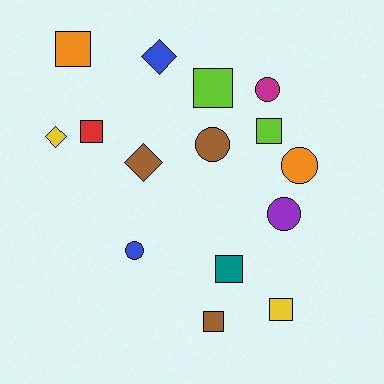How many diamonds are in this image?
There are 3 diamonds.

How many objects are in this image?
There are 15 objects.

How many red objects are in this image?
There is 1 red object.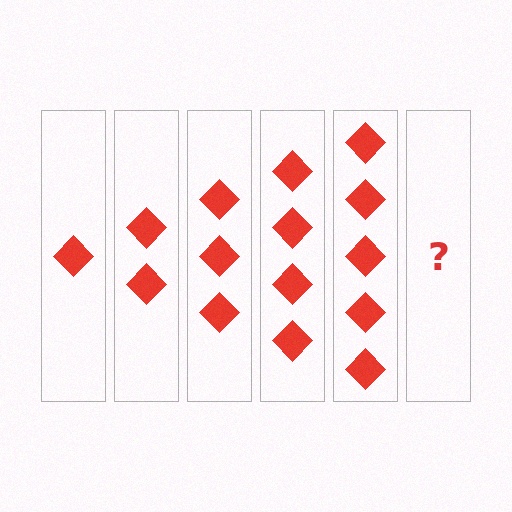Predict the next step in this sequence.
The next step is 6 diamonds.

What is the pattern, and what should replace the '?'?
The pattern is that each step adds one more diamond. The '?' should be 6 diamonds.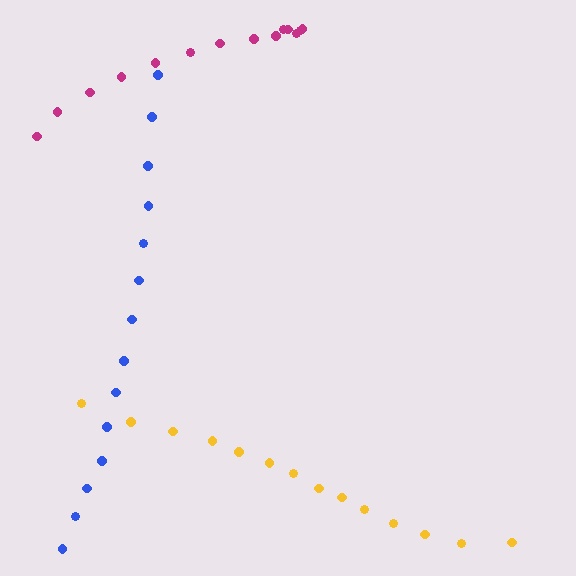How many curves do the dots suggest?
There are 3 distinct paths.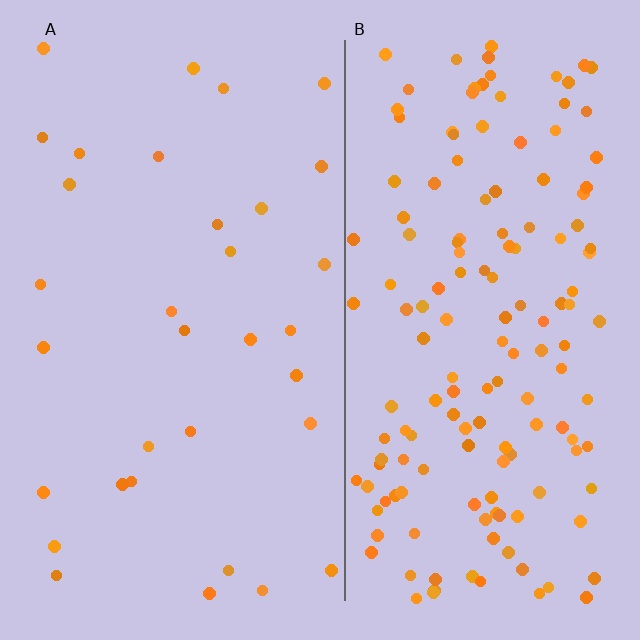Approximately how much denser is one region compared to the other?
Approximately 4.7× — region B over region A.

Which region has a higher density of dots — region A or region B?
B (the right).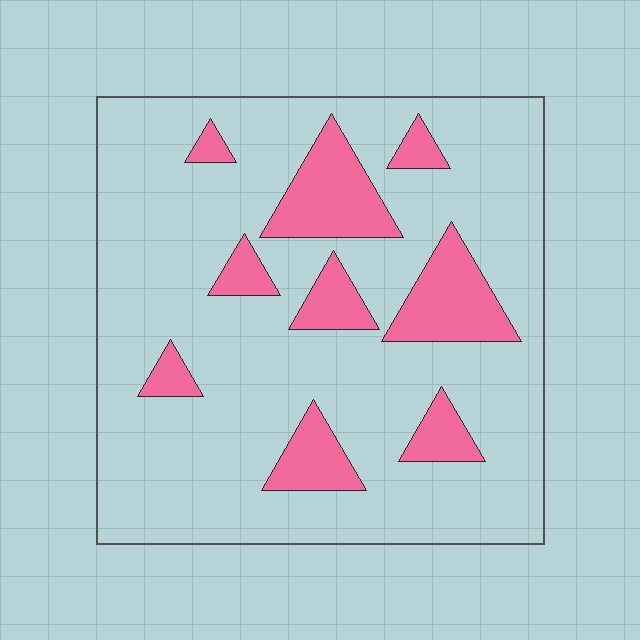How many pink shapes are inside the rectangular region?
9.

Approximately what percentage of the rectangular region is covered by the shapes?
Approximately 20%.